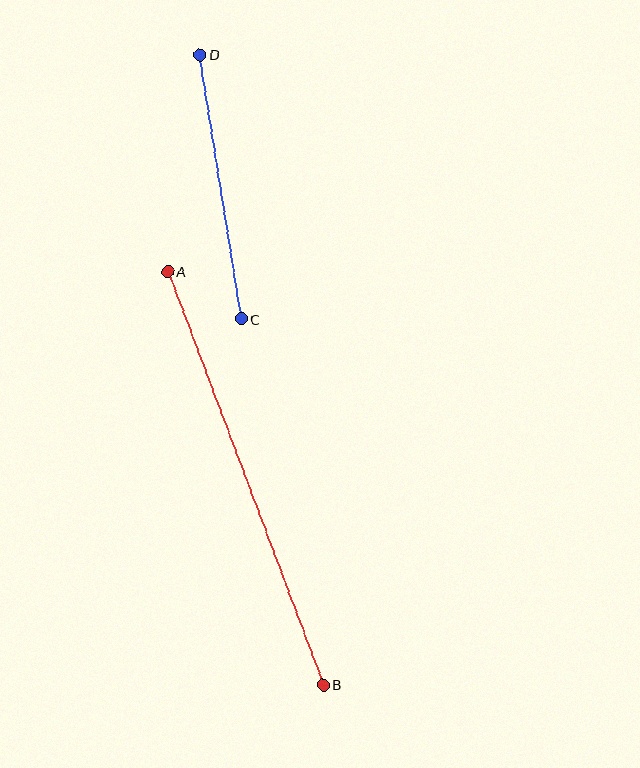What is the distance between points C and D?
The distance is approximately 267 pixels.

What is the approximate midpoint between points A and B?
The midpoint is at approximately (245, 478) pixels.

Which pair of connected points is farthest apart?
Points A and B are farthest apart.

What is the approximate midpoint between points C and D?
The midpoint is at approximately (221, 187) pixels.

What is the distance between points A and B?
The distance is approximately 442 pixels.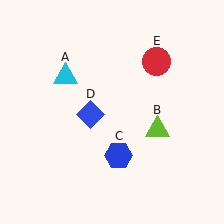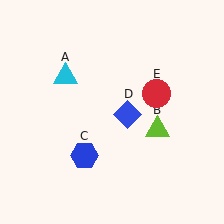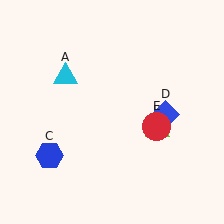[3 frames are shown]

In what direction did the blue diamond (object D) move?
The blue diamond (object D) moved right.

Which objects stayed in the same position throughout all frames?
Cyan triangle (object A) and lime triangle (object B) remained stationary.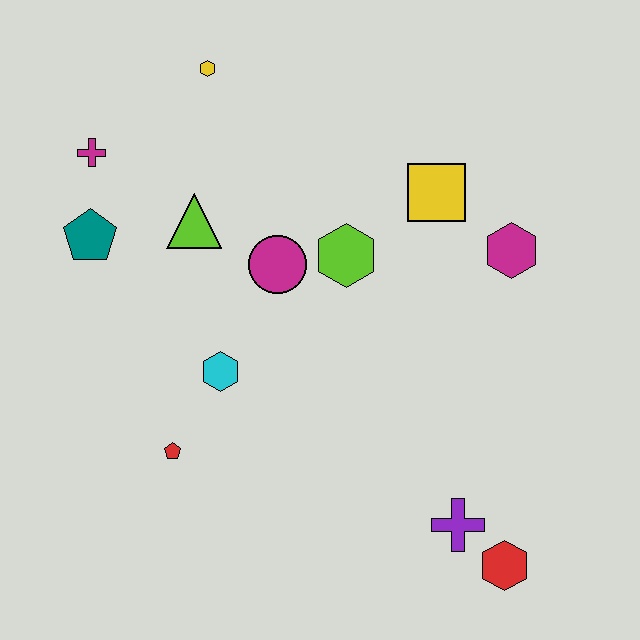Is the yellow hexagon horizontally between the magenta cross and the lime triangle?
No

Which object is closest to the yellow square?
The magenta hexagon is closest to the yellow square.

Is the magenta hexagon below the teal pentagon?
Yes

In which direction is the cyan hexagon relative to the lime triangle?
The cyan hexagon is below the lime triangle.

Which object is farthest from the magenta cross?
The red hexagon is farthest from the magenta cross.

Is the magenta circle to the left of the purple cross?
Yes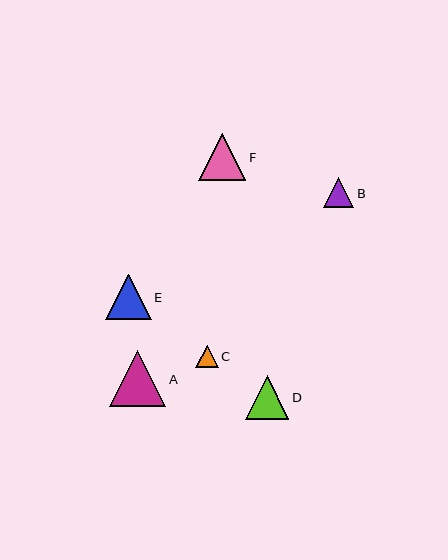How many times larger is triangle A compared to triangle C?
Triangle A is approximately 2.5 times the size of triangle C.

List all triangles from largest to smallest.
From largest to smallest: A, F, E, D, B, C.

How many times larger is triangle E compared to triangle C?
Triangle E is approximately 2.1 times the size of triangle C.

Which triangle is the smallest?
Triangle C is the smallest with a size of approximately 22 pixels.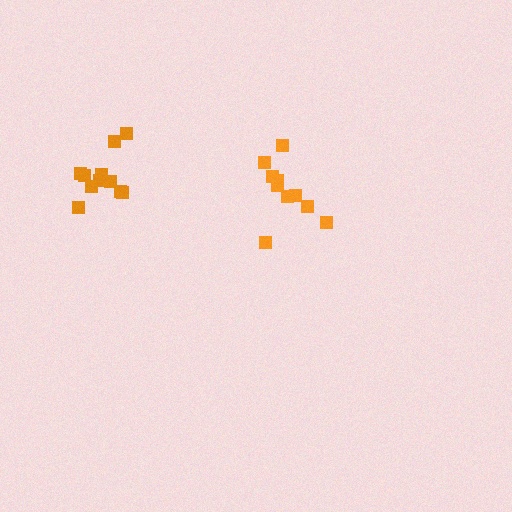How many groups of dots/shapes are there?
There are 2 groups.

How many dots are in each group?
Group 1: 10 dots, Group 2: 11 dots (21 total).